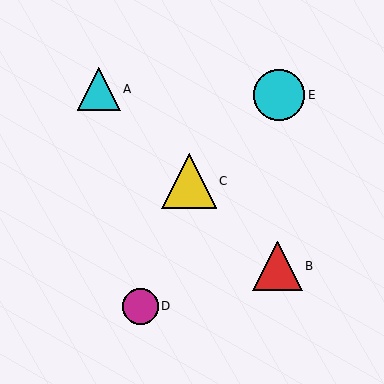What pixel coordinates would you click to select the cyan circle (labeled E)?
Click at (279, 95) to select the cyan circle E.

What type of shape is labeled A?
Shape A is a cyan triangle.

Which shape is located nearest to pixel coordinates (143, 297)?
The magenta circle (labeled D) at (141, 306) is nearest to that location.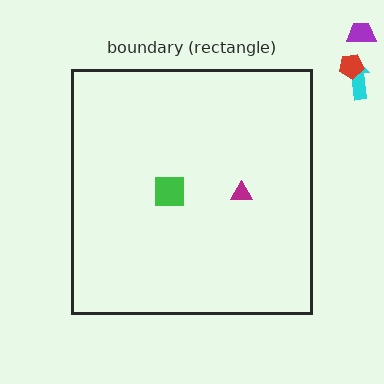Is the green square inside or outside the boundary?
Inside.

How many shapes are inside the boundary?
2 inside, 3 outside.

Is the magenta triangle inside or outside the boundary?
Inside.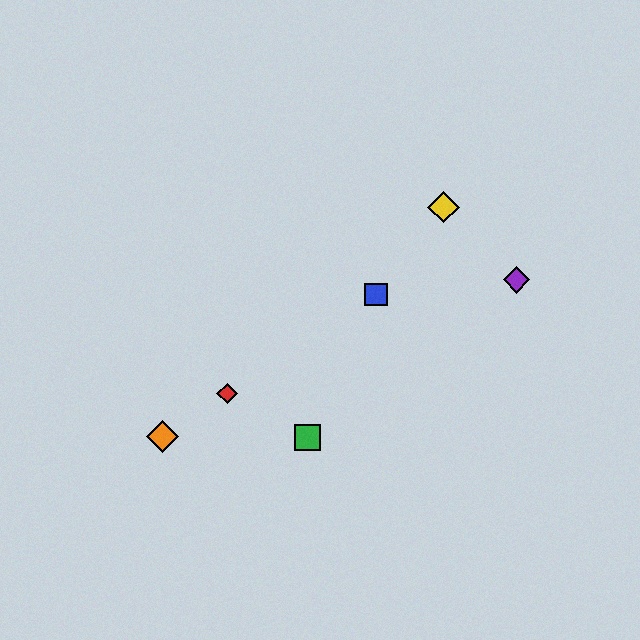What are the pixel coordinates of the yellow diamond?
The yellow diamond is at (443, 207).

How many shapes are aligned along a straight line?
3 shapes (the red diamond, the blue square, the orange diamond) are aligned along a straight line.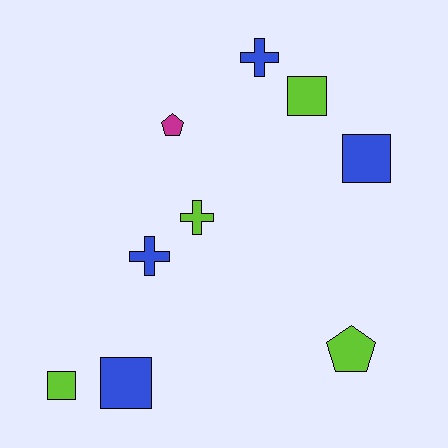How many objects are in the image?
There are 9 objects.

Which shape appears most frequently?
Square, with 4 objects.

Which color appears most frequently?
Blue, with 4 objects.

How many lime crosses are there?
There is 1 lime cross.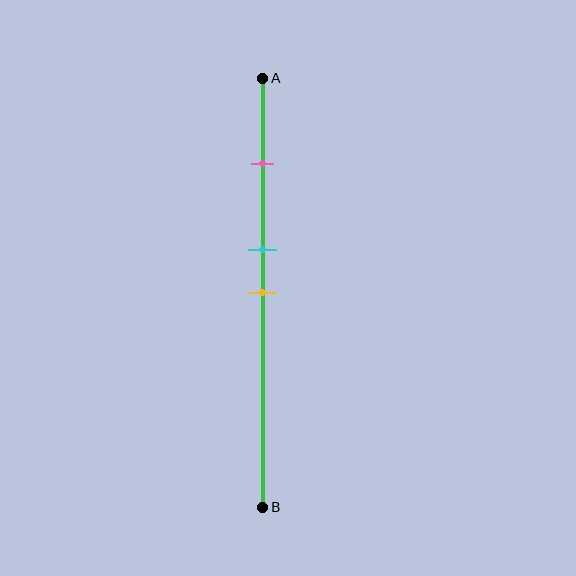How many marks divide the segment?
There are 3 marks dividing the segment.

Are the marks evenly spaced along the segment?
No, the marks are not evenly spaced.